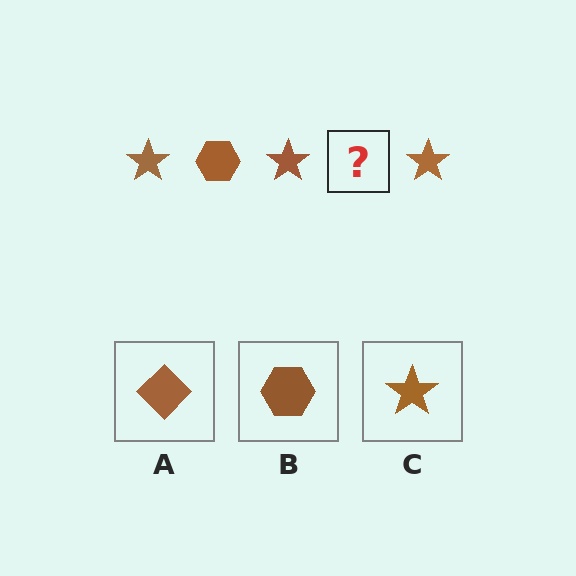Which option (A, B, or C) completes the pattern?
B.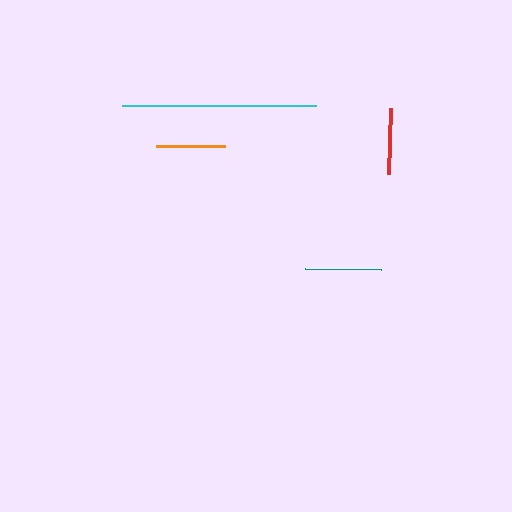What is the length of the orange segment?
The orange segment is approximately 68 pixels long.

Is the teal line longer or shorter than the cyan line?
The cyan line is longer than the teal line.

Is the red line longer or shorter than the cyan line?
The cyan line is longer than the red line.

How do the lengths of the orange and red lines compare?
The orange and red lines are approximately the same length.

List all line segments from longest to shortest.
From longest to shortest: cyan, teal, orange, red.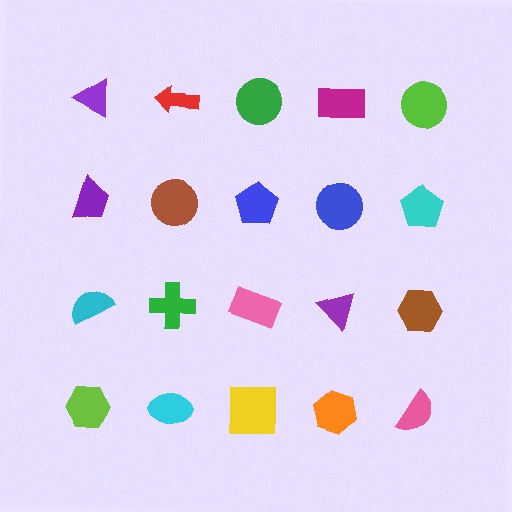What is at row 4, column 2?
A cyan ellipse.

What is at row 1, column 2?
A red arrow.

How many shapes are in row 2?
5 shapes.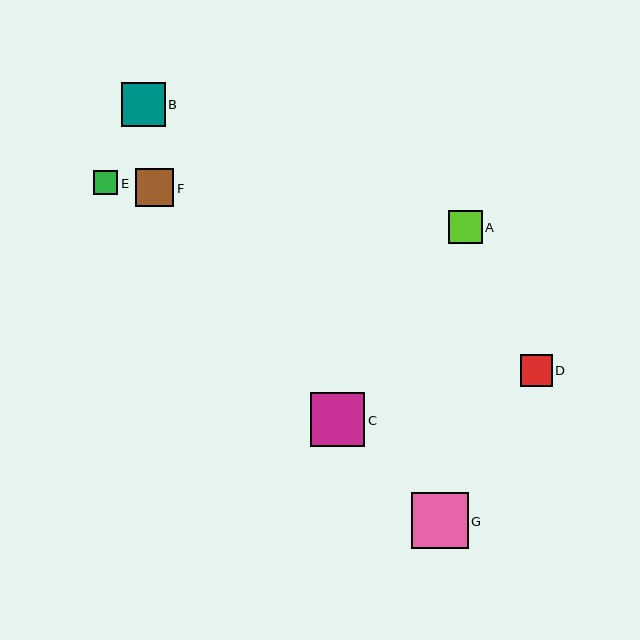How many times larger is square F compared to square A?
Square F is approximately 1.1 times the size of square A.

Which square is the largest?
Square G is the largest with a size of approximately 56 pixels.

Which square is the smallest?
Square E is the smallest with a size of approximately 24 pixels.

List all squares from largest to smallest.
From largest to smallest: G, C, B, F, A, D, E.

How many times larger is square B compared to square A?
Square B is approximately 1.3 times the size of square A.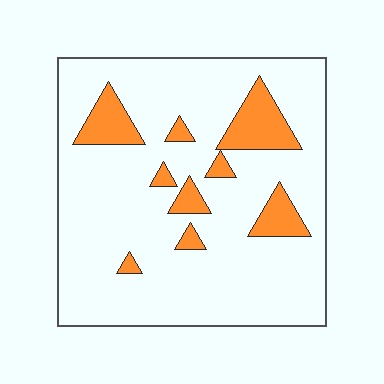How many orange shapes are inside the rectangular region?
9.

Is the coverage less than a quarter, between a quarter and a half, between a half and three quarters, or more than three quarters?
Less than a quarter.